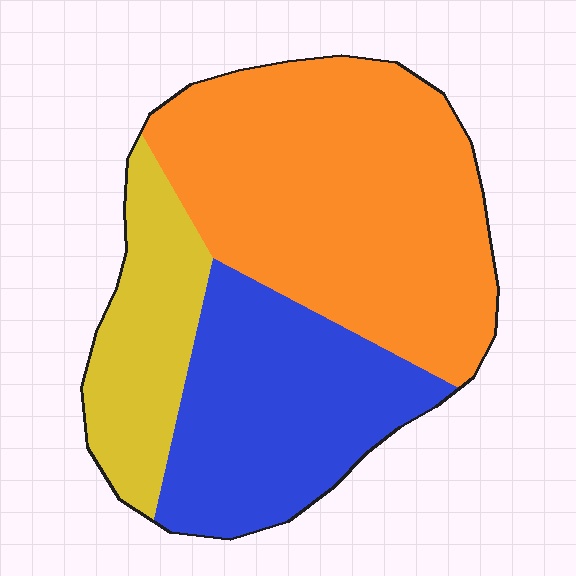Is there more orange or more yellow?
Orange.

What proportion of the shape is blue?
Blue takes up about one third (1/3) of the shape.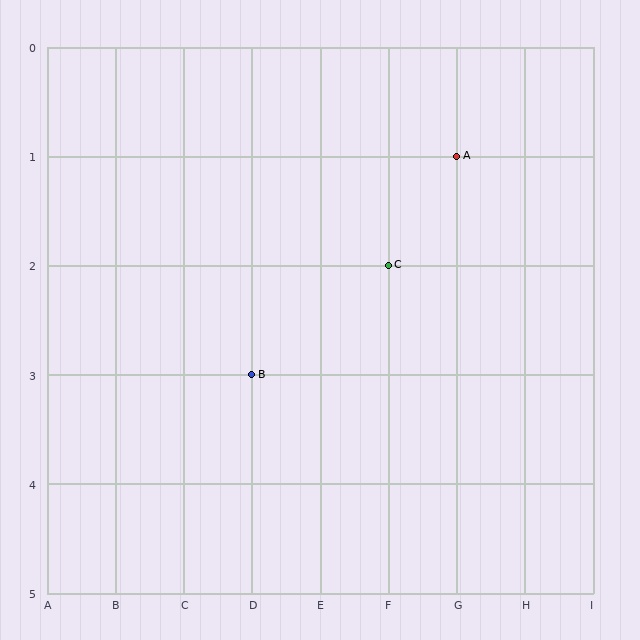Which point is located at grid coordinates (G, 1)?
Point A is at (G, 1).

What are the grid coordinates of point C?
Point C is at grid coordinates (F, 2).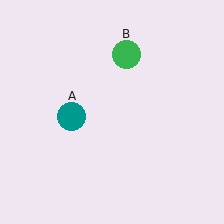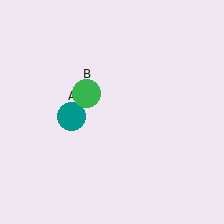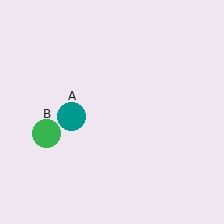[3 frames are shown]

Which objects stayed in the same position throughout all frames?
Teal circle (object A) remained stationary.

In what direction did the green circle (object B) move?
The green circle (object B) moved down and to the left.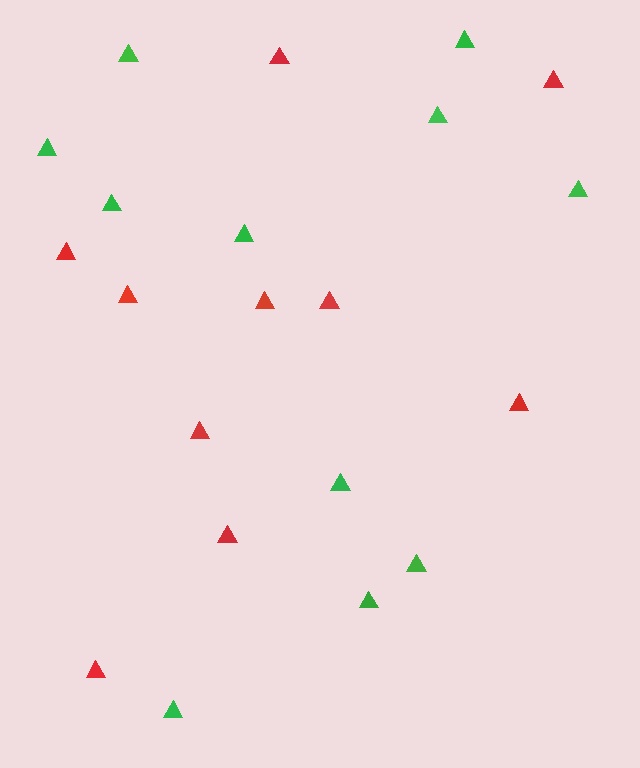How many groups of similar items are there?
There are 2 groups: one group of red triangles (10) and one group of green triangles (11).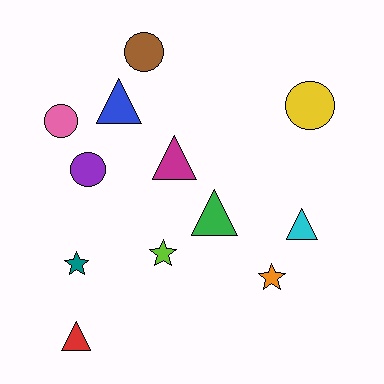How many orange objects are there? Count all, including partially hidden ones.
There is 1 orange object.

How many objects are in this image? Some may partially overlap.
There are 12 objects.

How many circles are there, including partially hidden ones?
There are 4 circles.